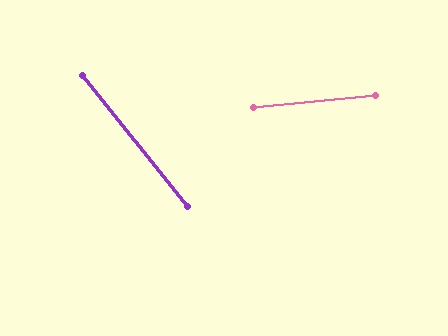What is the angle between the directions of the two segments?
Approximately 57 degrees.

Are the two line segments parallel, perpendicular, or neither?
Neither parallel nor perpendicular — they differ by about 57°.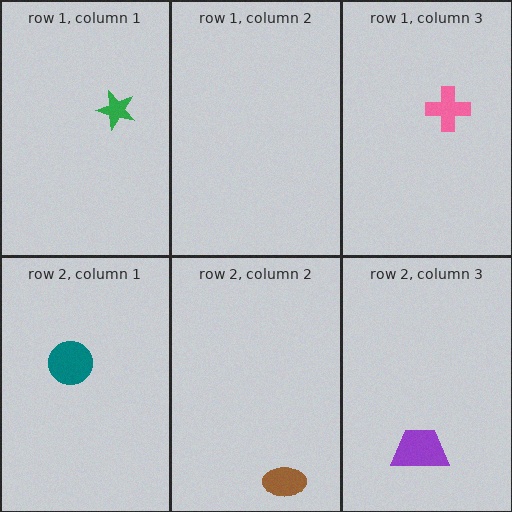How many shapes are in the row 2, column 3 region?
1.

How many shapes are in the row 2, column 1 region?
1.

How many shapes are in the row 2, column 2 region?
1.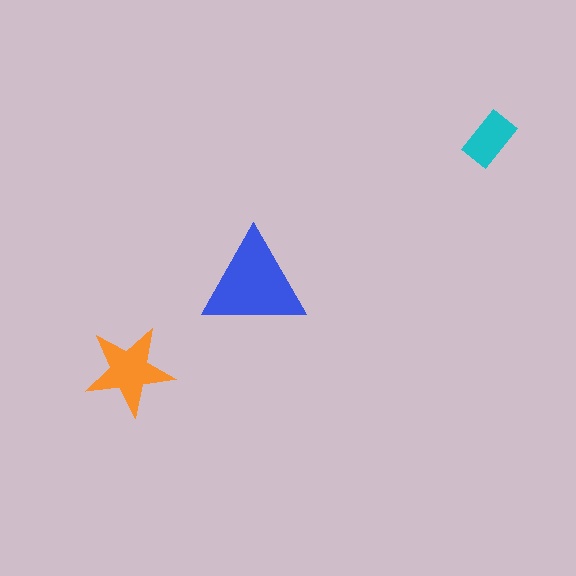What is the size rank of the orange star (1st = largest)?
2nd.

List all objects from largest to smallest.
The blue triangle, the orange star, the cyan rectangle.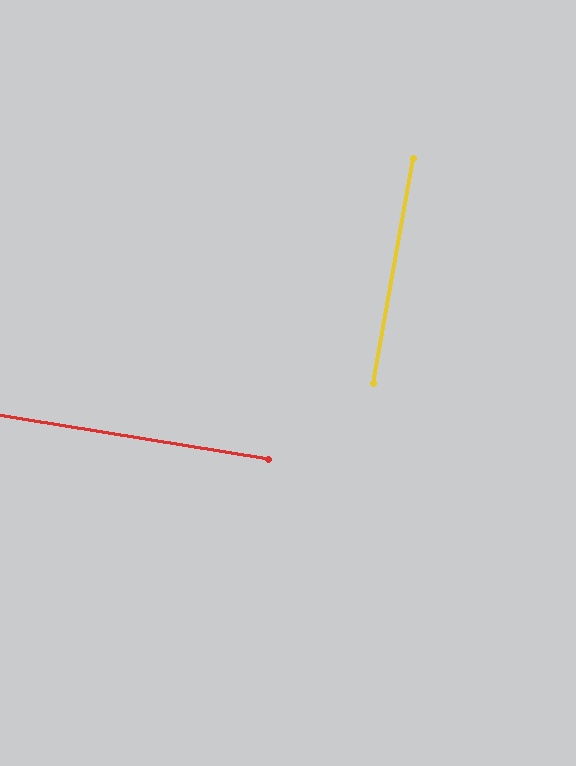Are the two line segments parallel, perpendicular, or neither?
Perpendicular — they meet at approximately 89°.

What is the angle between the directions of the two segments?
Approximately 89 degrees.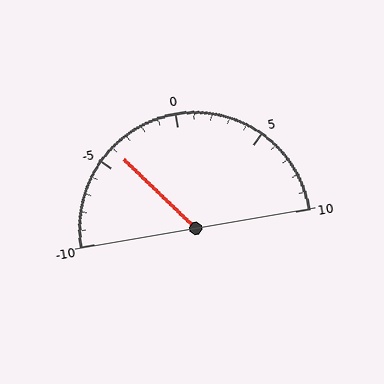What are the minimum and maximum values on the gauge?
The gauge ranges from -10 to 10.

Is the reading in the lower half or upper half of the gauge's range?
The reading is in the lower half of the range (-10 to 10).